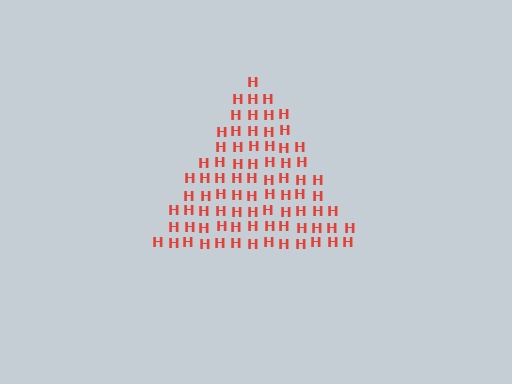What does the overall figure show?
The overall figure shows a triangle.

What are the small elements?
The small elements are letter H's.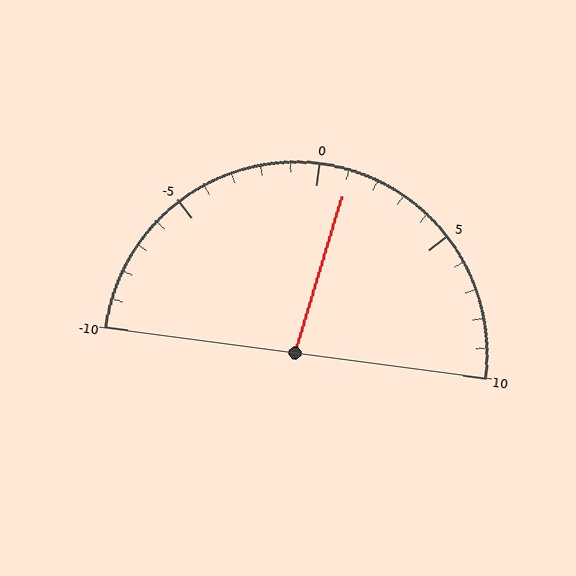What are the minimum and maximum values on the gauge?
The gauge ranges from -10 to 10.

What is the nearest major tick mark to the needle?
The nearest major tick mark is 0.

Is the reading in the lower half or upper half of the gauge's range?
The reading is in the upper half of the range (-10 to 10).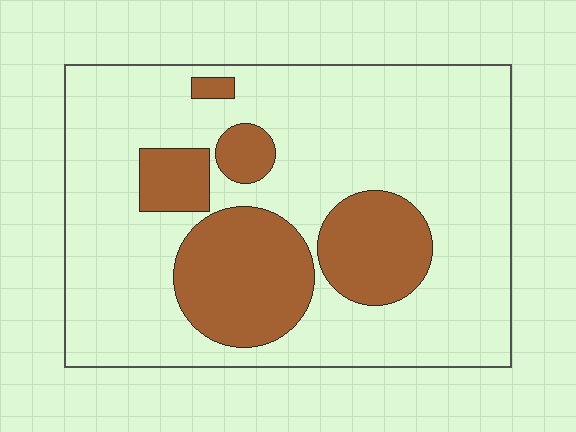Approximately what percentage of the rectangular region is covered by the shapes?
Approximately 25%.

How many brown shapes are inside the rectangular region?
5.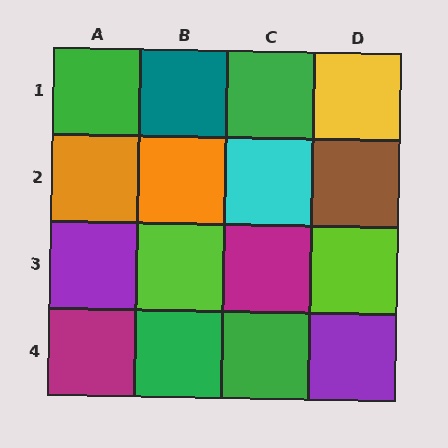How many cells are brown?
1 cell is brown.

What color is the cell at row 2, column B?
Orange.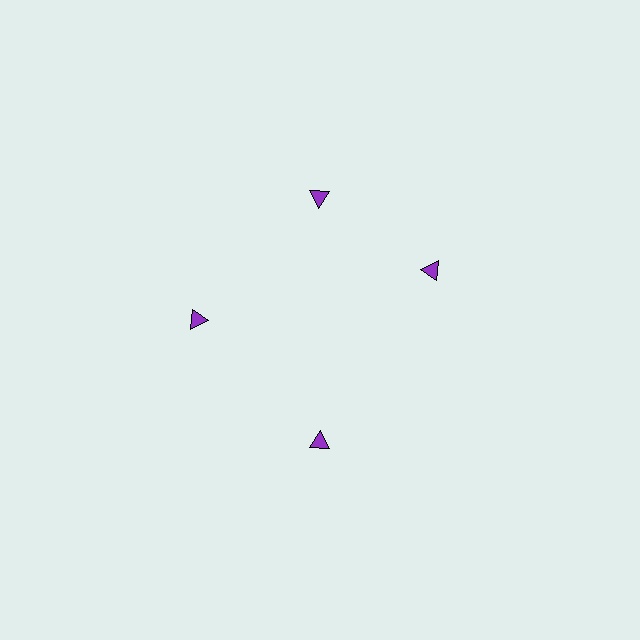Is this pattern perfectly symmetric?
No. The 4 purple triangles are arranged in a ring, but one element near the 3 o'clock position is rotated out of alignment along the ring, breaking the 4-fold rotational symmetry.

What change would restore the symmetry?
The symmetry would be restored by rotating it back into even spacing with its neighbors so that all 4 triangles sit at equal angles and equal distance from the center.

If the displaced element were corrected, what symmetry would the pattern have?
It would have 4-fold rotational symmetry — the pattern would map onto itself every 90 degrees.